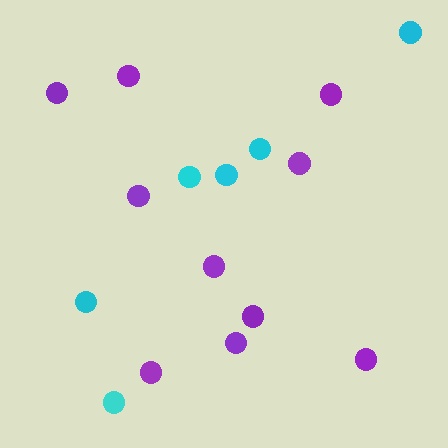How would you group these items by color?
There are 2 groups: one group of purple circles (10) and one group of cyan circles (6).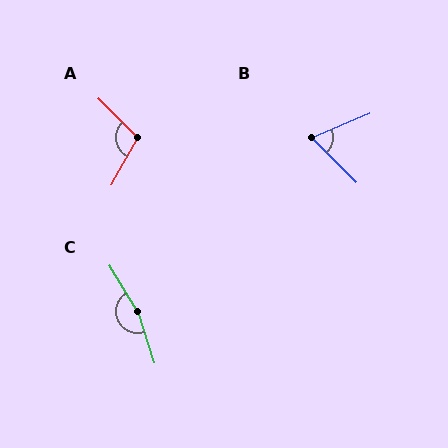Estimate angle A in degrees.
Approximately 106 degrees.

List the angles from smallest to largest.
B (68°), A (106°), C (167°).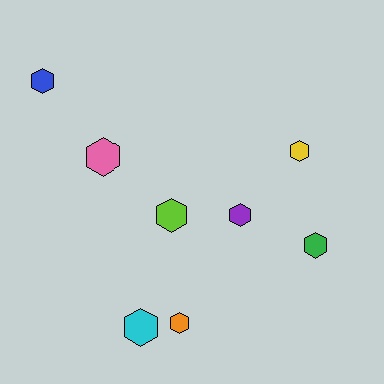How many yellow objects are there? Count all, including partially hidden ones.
There is 1 yellow object.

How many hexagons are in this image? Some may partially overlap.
There are 8 hexagons.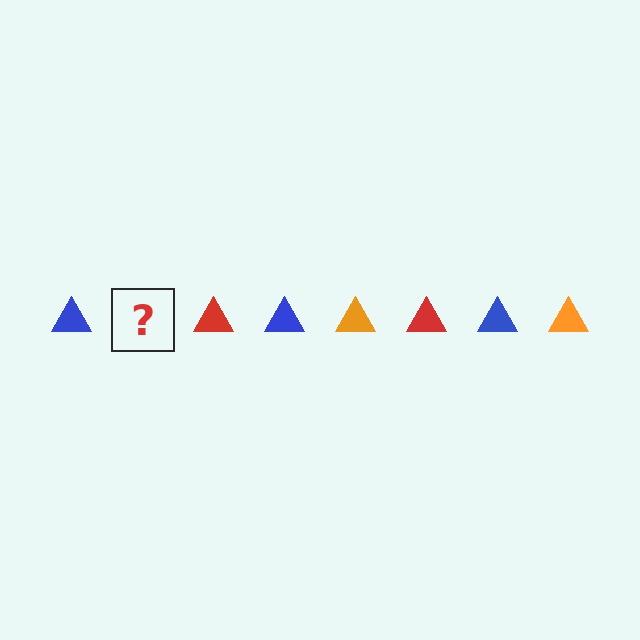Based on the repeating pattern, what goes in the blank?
The blank should be an orange triangle.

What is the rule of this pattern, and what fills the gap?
The rule is that the pattern cycles through blue, orange, red triangles. The gap should be filled with an orange triangle.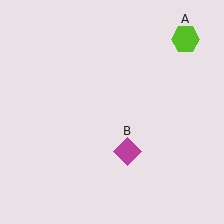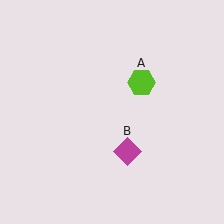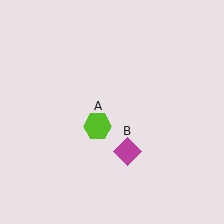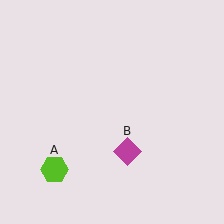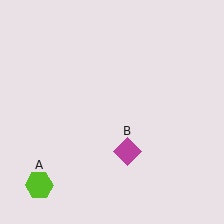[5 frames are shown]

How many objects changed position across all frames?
1 object changed position: lime hexagon (object A).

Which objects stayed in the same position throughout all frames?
Magenta diamond (object B) remained stationary.